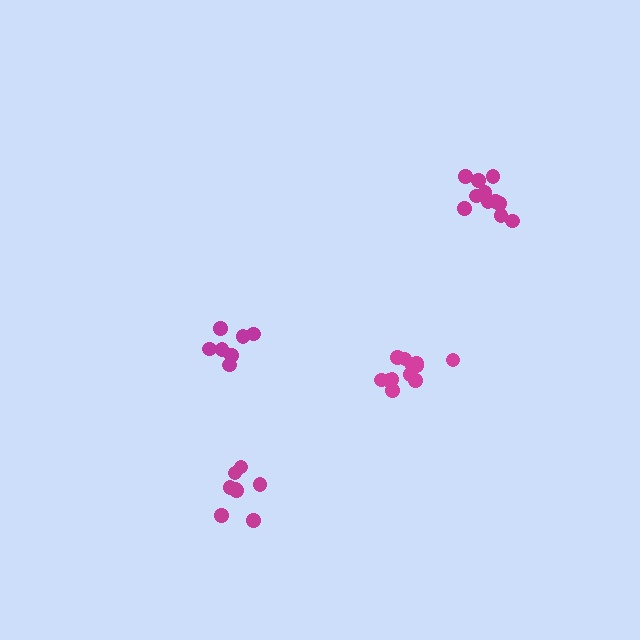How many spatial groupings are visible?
There are 4 spatial groupings.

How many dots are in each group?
Group 1: 12 dots, Group 2: 7 dots, Group 3: 11 dots, Group 4: 8 dots (38 total).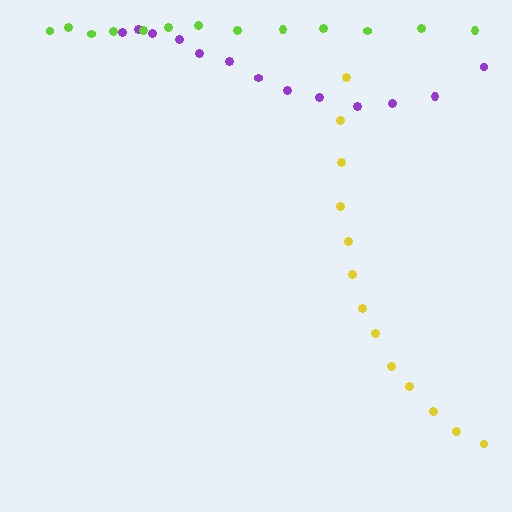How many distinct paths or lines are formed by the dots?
There are 3 distinct paths.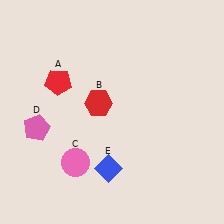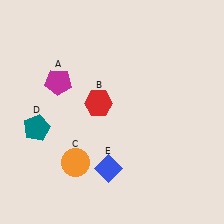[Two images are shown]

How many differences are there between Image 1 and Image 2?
There are 3 differences between the two images.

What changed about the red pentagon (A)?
In Image 1, A is red. In Image 2, it changed to magenta.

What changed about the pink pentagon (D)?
In Image 1, D is pink. In Image 2, it changed to teal.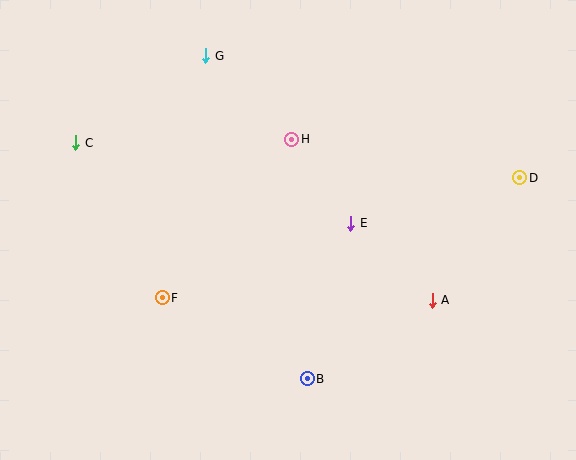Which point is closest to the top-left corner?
Point C is closest to the top-left corner.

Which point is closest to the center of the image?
Point E at (351, 223) is closest to the center.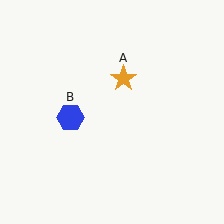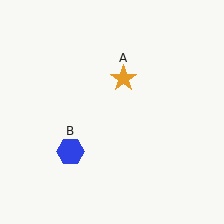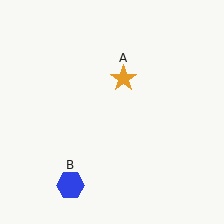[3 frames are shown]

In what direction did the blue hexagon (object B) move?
The blue hexagon (object B) moved down.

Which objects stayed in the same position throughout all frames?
Orange star (object A) remained stationary.